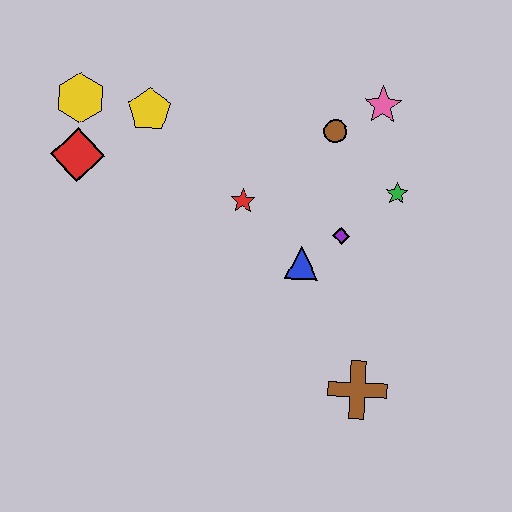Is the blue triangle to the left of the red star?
No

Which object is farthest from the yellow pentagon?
The brown cross is farthest from the yellow pentagon.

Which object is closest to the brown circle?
The pink star is closest to the brown circle.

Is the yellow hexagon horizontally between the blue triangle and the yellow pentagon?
No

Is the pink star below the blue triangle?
No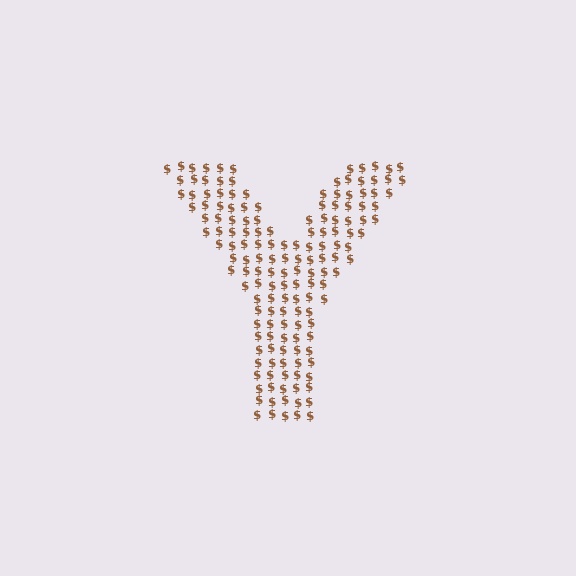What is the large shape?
The large shape is the letter Y.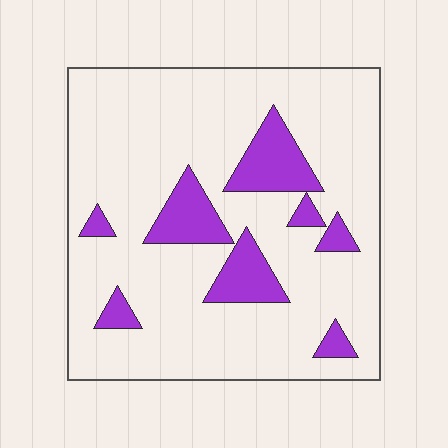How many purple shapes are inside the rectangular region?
8.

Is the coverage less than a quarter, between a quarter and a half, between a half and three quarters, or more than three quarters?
Less than a quarter.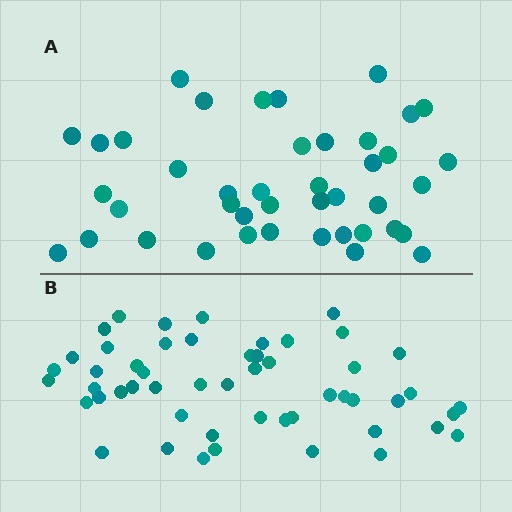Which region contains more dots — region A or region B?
Region B (the bottom region) has more dots.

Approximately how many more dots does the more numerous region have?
Region B has roughly 10 or so more dots than region A.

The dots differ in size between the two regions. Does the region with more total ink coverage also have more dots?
No. Region A has more total ink coverage because its dots are larger, but region B actually contains more individual dots. Total area can be misleading — the number of items is what matters here.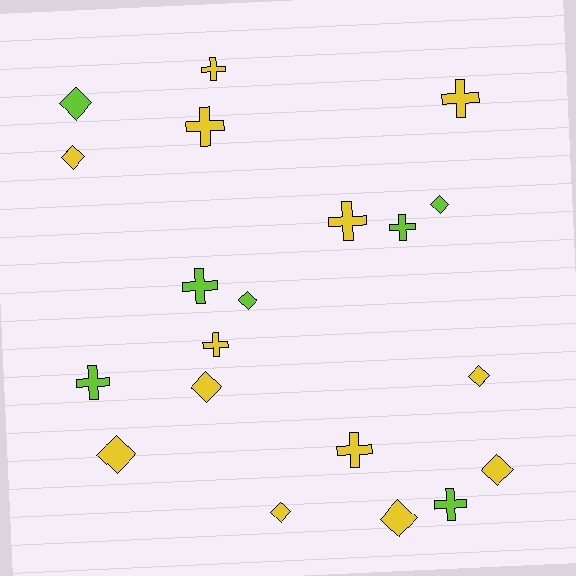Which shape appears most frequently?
Diamond, with 10 objects.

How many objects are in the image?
There are 20 objects.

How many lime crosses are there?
There are 4 lime crosses.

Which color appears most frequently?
Yellow, with 13 objects.